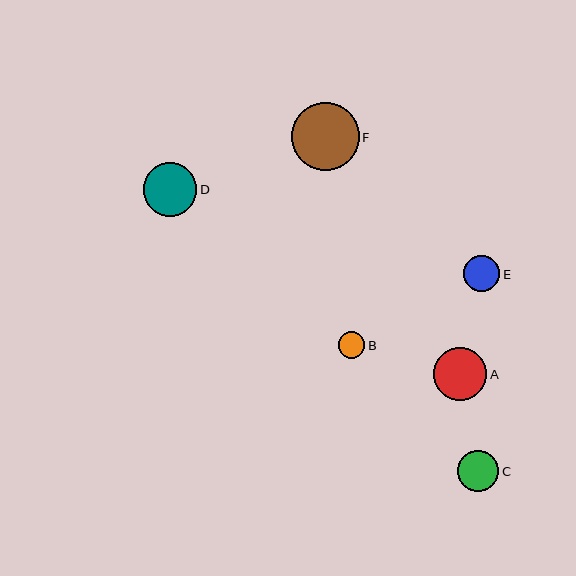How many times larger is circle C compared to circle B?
Circle C is approximately 1.6 times the size of circle B.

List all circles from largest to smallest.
From largest to smallest: F, D, A, C, E, B.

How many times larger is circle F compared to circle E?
Circle F is approximately 1.9 times the size of circle E.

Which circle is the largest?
Circle F is the largest with a size of approximately 68 pixels.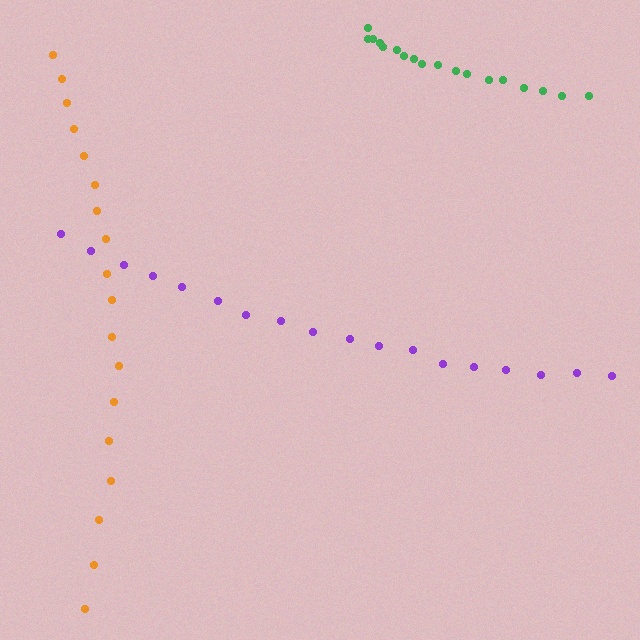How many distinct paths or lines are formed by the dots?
There are 3 distinct paths.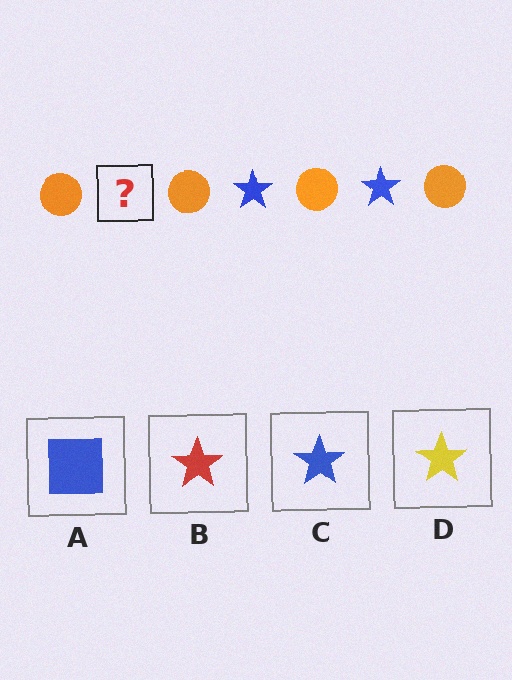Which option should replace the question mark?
Option C.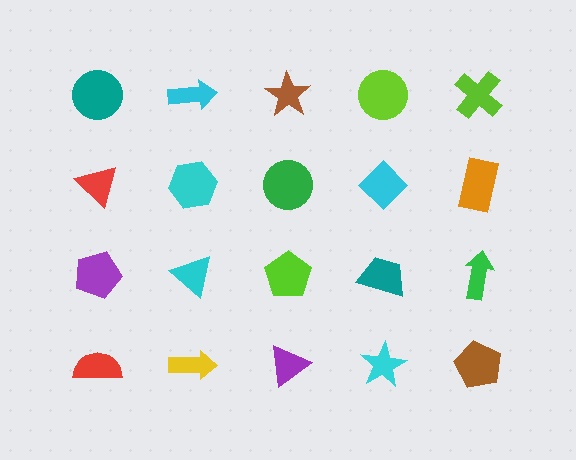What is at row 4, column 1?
A red semicircle.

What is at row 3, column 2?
A cyan triangle.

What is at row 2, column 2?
A cyan hexagon.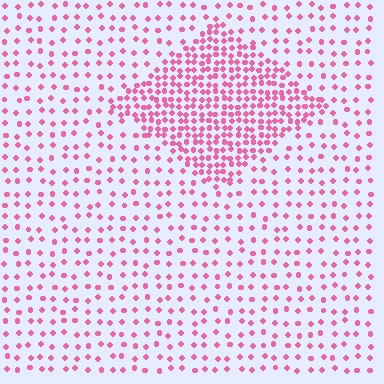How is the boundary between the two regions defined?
The boundary is defined by a change in element density (approximately 2.6x ratio). All elements are the same color, size, and shape.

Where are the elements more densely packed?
The elements are more densely packed inside the diamond boundary.